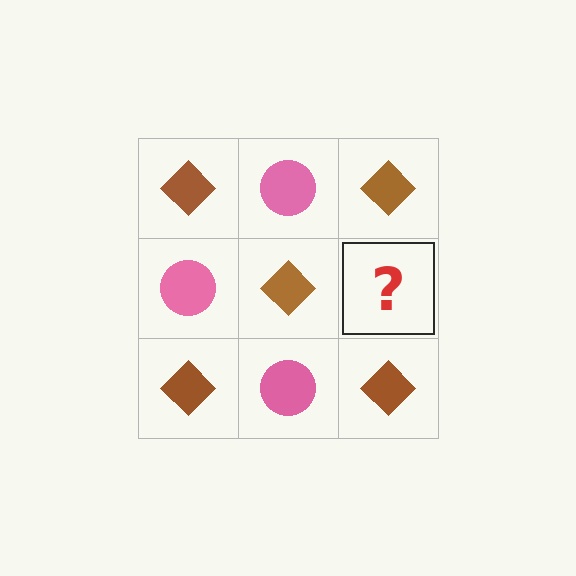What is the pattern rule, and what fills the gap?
The rule is that it alternates brown diamond and pink circle in a checkerboard pattern. The gap should be filled with a pink circle.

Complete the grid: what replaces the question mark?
The question mark should be replaced with a pink circle.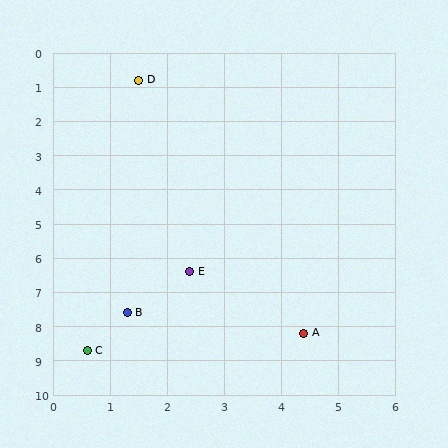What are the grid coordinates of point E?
Point E is at approximately (2.4, 6.4).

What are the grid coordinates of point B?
Point B is at approximately (1.3, 7.6).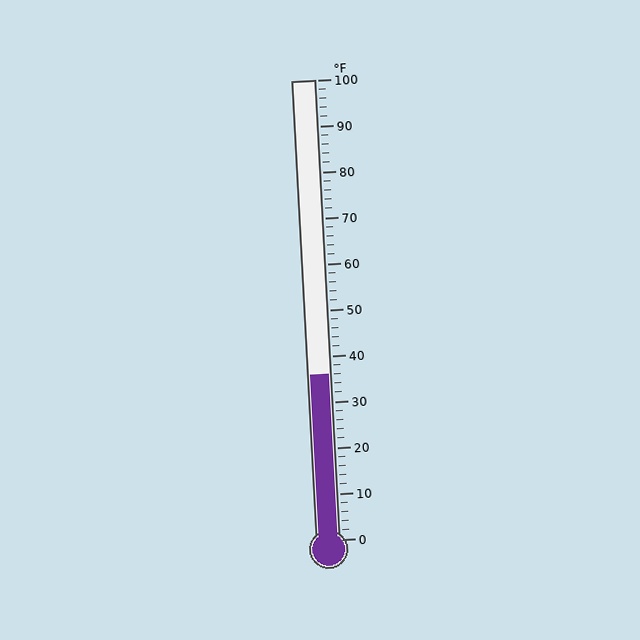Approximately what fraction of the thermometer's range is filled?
The thermometer is filled to approximately 35% of its range.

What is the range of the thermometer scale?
The thermometer scale ranges from 0°F to 100°F.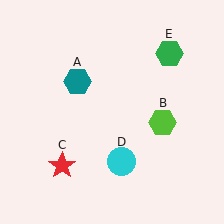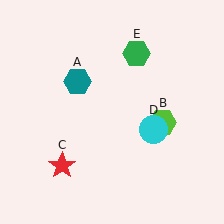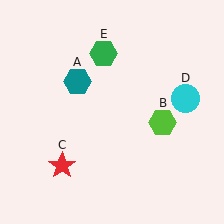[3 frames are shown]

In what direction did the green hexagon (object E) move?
The green hexagon (object E) moved left.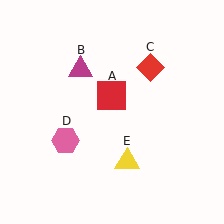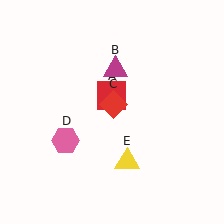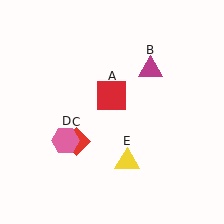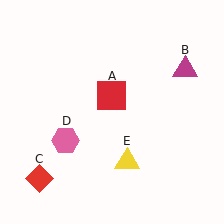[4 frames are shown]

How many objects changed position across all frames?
2 objects changed position: magenta triangle (object B), red diamond (object C).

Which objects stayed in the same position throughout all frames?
Red square (object A) and pink hexagon (object D) and yellow triangle (object E) remained stationary.